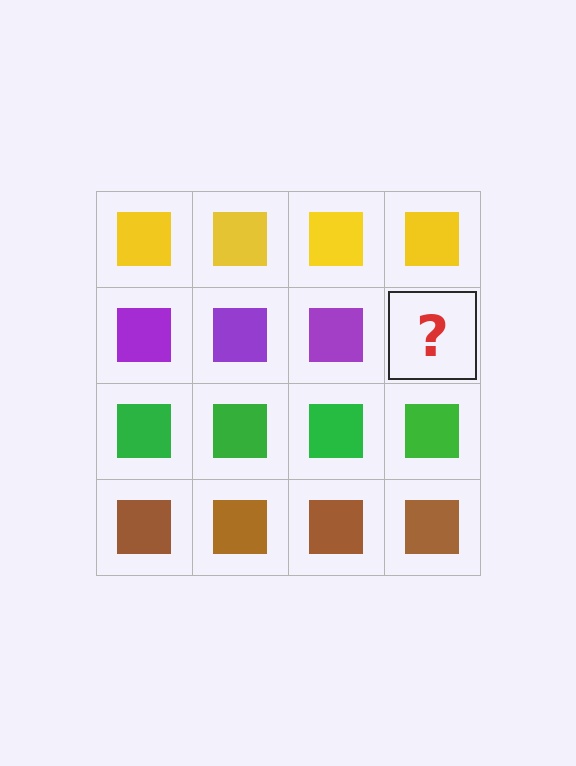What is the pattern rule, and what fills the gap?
The rule is that each row has a consistent color. The gap should be filled with a purple square.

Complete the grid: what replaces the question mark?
The question mark should be replaced with a purple square.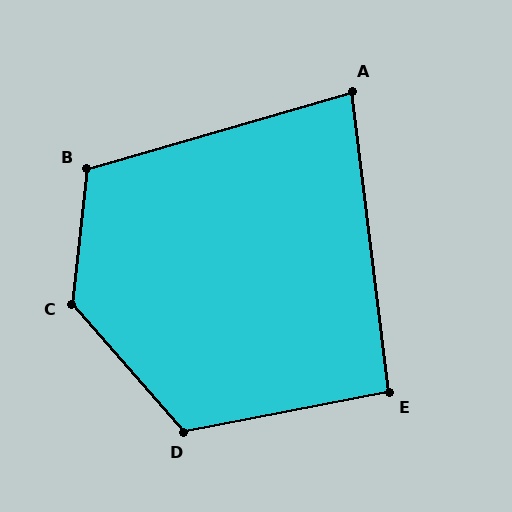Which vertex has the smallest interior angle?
A, at approximately 81 degrees.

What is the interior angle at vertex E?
Approximately 94 degrees (approximately right).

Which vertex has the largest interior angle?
C, at approximately 132 degrees.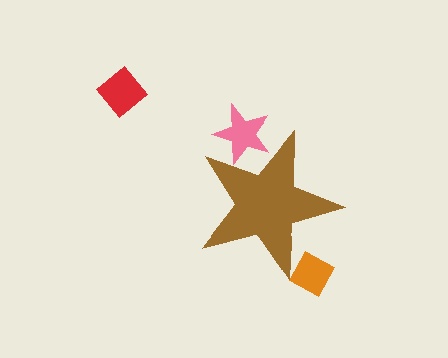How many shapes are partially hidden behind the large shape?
2 shapes are partially hidden.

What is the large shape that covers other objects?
A brown star.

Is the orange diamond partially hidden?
Yes, the orange diamond is partially hidden behind the brown star.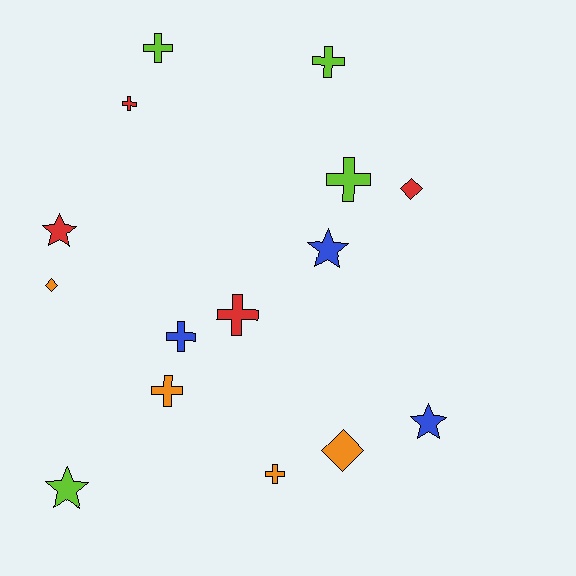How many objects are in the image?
There are 15 objects.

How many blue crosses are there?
There is 1 blue cross.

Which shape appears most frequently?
Cross, with 8 objects.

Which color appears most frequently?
Lime, with 4 objects.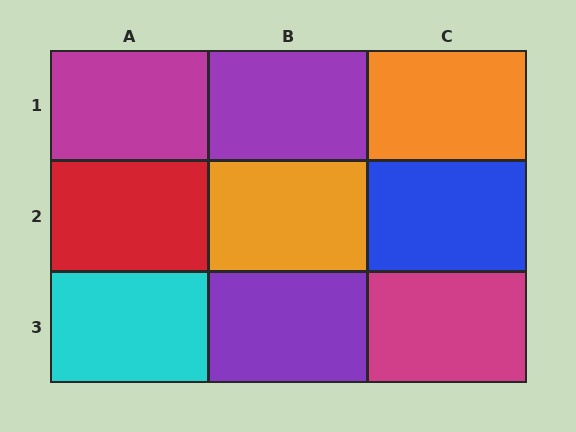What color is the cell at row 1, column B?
Purple.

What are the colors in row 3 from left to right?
Cyan, purple, magenta.